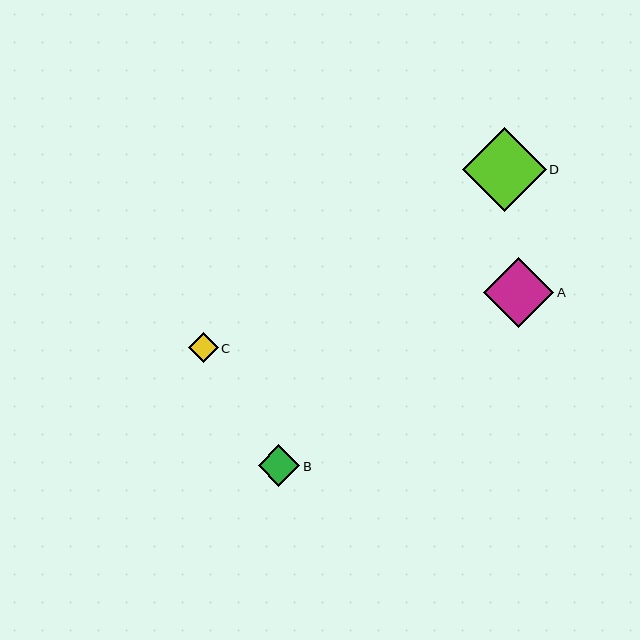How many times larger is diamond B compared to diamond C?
Diamond B is approximately 1.4 times the size of diamond C.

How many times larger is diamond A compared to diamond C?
Diamond A is approximately 2.3 times the size of diamond C.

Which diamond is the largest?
Diamond D is the largest with a size of approximately 84 pixels.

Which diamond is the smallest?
Diamond C is the smallest with a size of approximately 30 pixels.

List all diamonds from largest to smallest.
From largest to smallest: D, A, B, C.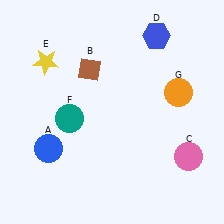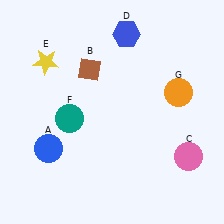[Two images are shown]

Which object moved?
The blue hexagon (D) moved left.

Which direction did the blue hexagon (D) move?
The blue hexagon (D) moved left.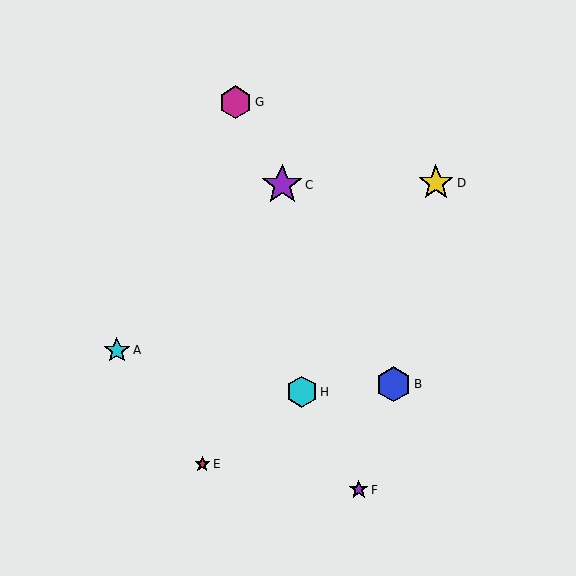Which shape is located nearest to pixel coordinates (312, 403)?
The cyan hexagon (labeled H) at (302, 392) is nearest to that location.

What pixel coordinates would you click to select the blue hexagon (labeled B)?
Click at (393, 384) to select the blue hexagon B.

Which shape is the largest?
The purple star (labeled C) is the largest.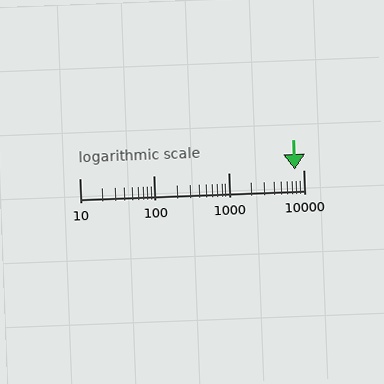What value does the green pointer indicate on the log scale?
The pointer indicates approximately 7800.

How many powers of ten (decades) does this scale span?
The scale spans 3 decades, from 10 to 10000.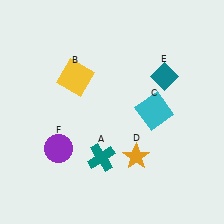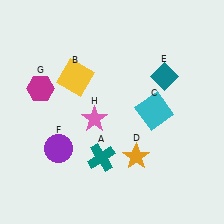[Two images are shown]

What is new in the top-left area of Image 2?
A magenta hexagon (G) was added in the top-left area of Image 2.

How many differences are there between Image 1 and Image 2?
There are 2 differences between the two images.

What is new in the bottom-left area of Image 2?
A pink star (H) was added in the bottom-left area of Image 2.